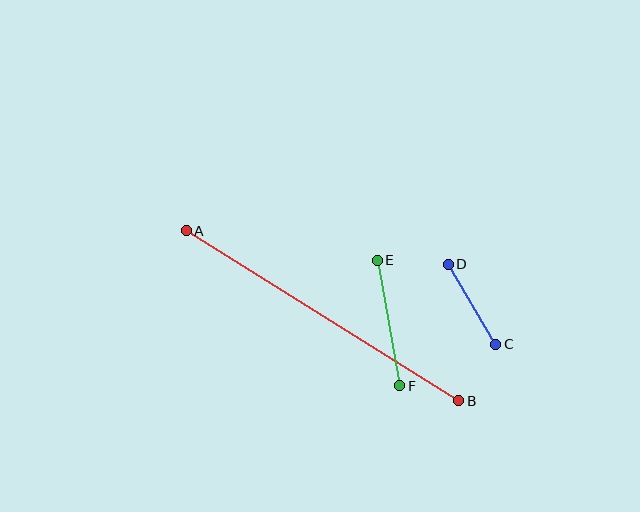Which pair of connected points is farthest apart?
Points A and B are farthest apart.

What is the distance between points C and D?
The distance is approximately 93 pixels.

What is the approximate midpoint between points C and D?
The midpoint is at approximately (472, 304) pixels.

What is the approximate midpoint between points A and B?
The midpoint is at approximately (322, 316) pixels.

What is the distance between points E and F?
The distance is approximately 127 pixels.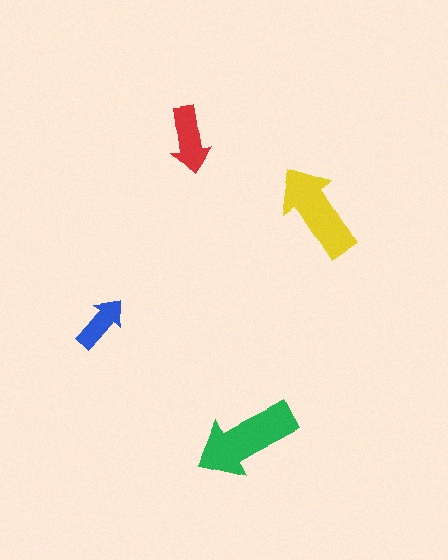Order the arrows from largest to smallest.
the green one, the yellow one, the red one, the blue one.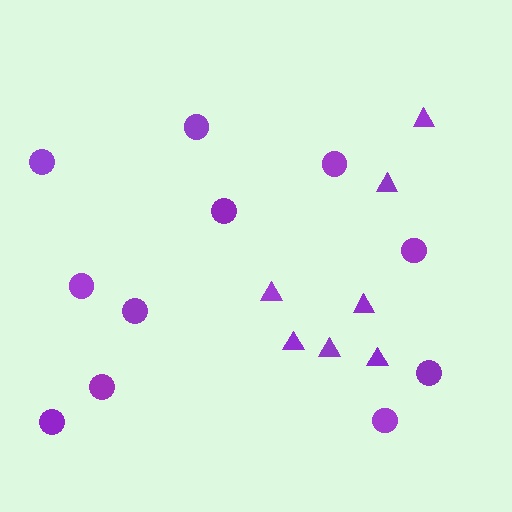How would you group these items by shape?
There are 2 groups: one group of triangles (7) and one group of circles (11).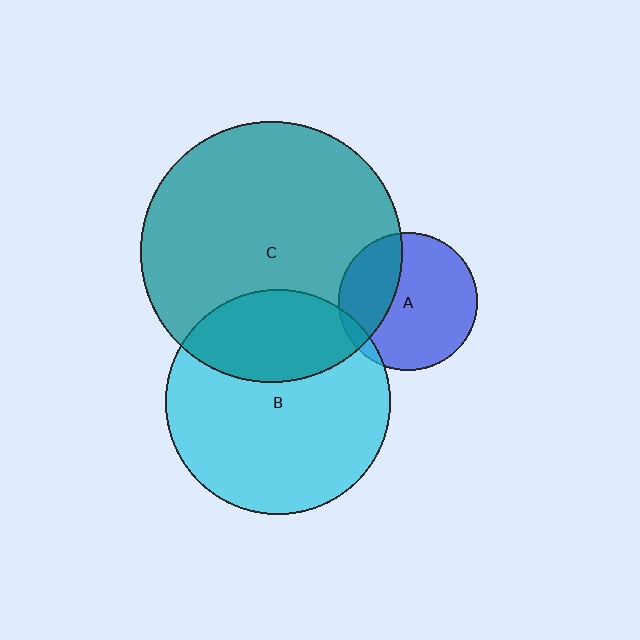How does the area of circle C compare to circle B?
Approximately 1.3 times.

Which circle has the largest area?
Circle C (teal).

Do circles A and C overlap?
Yes.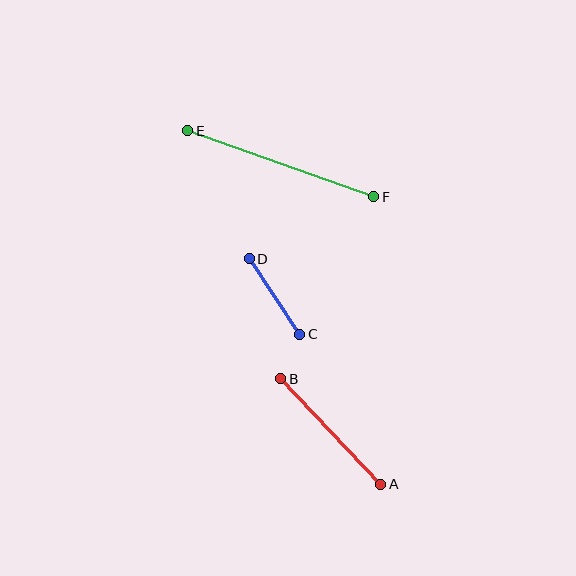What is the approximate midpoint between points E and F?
The midpoint is at approximately (281, 164) pixels.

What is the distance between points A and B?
The distance is approximately 145 pixels.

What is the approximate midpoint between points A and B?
The midpoint is at approximately (331, 431) pixels.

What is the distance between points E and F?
The distance is approximately 197 pixels.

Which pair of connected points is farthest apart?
Points E and F are farthest apart.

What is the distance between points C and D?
The distance is approximately 91 pixels.